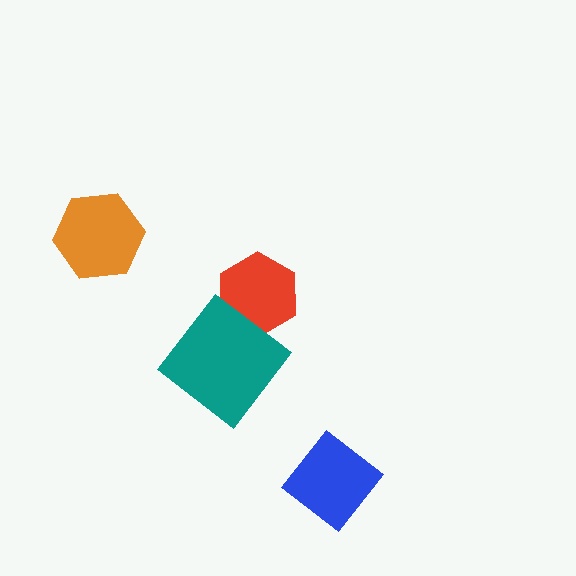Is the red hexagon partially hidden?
Yes, it is partially covered by another shape.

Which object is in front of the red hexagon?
The teal diamond is in front of the red hexagon.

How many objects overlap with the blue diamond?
0 objects overlap with the blue diamond.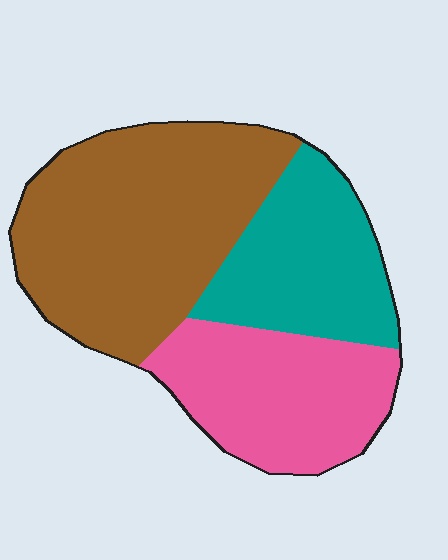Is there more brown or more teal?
Brown.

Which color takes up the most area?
Brown, at roughly 45%.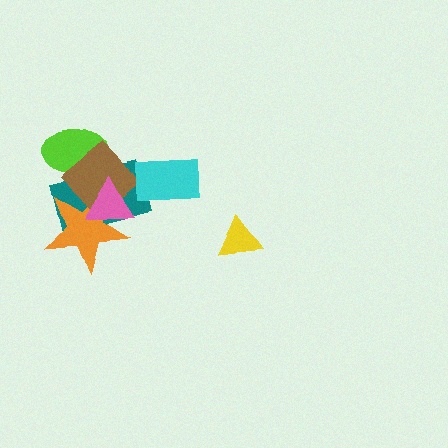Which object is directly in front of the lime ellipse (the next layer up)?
The teal rectangle is directly in front of the lime ellipse.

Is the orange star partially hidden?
Yes, it is partially covered by another shape.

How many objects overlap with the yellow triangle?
0 objects overlap with the yellow triangle.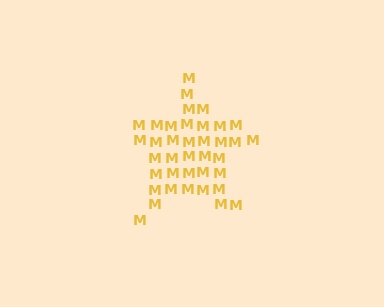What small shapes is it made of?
It is made of small letter M's.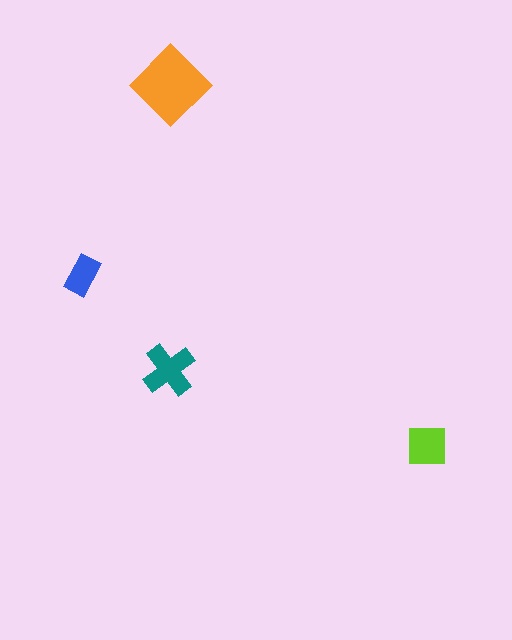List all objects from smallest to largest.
The blue rectangle, the lime square, the teal cross, the orange diamond.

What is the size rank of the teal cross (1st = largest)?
2nd.